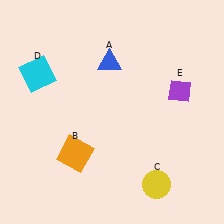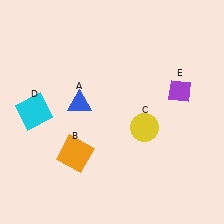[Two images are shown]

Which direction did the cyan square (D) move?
The cyan square (D) moved down.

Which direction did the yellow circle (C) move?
The yellow circle (C) moved up.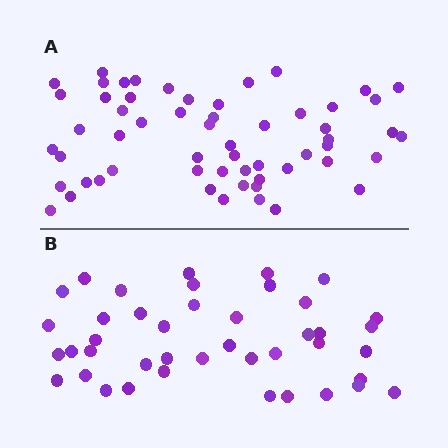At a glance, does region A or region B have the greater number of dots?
Region A (the top region) has more dots.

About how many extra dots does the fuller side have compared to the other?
Region A has approximately 15 more dots than region B.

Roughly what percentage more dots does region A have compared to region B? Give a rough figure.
About 40% more.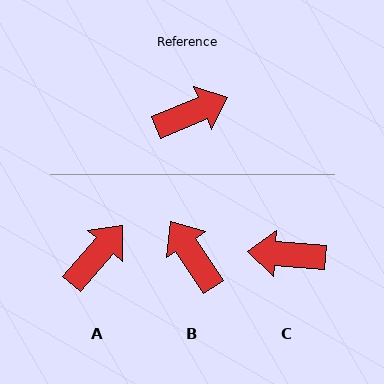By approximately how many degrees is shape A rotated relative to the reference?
Approximately 26 degrees counter-clockwise.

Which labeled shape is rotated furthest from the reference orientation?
C, about 153 degrees away.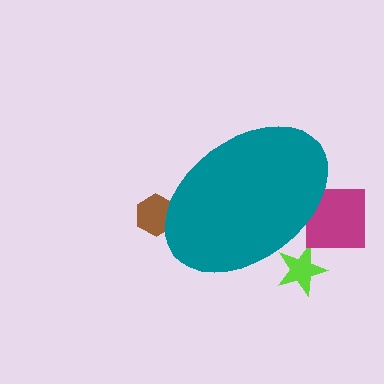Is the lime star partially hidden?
Yes, the lime star is partially hidden behind the teal ellipse.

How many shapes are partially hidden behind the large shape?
3 shapes are partially hidden.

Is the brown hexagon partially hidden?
Yes, the brown hexagon is partially hidden behind the teal ellipse.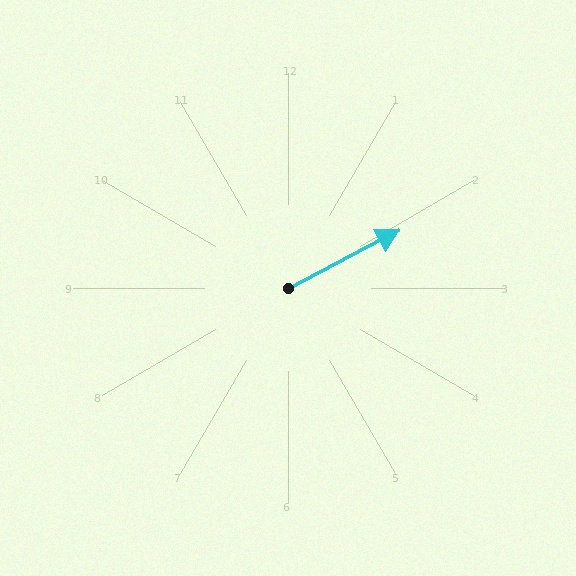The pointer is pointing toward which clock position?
Roughly 2 o'clock.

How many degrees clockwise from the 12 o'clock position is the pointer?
Approximately 62 degrees.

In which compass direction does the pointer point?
Northeast.